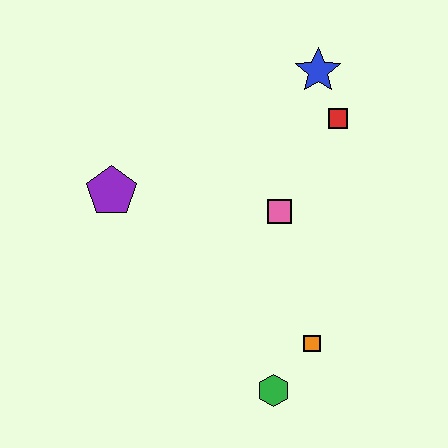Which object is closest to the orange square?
The green hexagon is closest to the orange square.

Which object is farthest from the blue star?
The green hexagon is farthest from the blue star.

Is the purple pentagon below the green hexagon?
No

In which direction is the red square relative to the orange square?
The red square is above the orange square.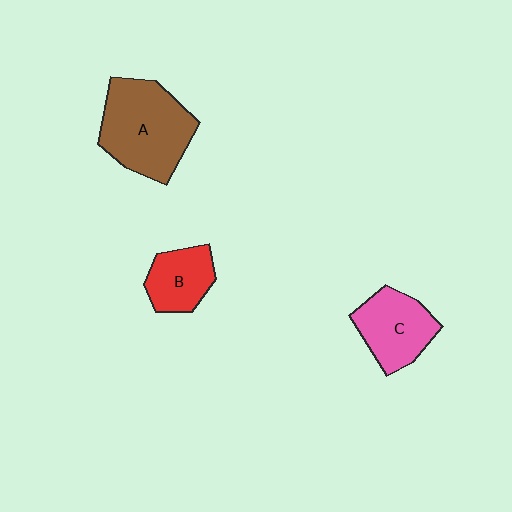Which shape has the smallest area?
Shape B (red).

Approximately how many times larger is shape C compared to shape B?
Approximately 1.3 times.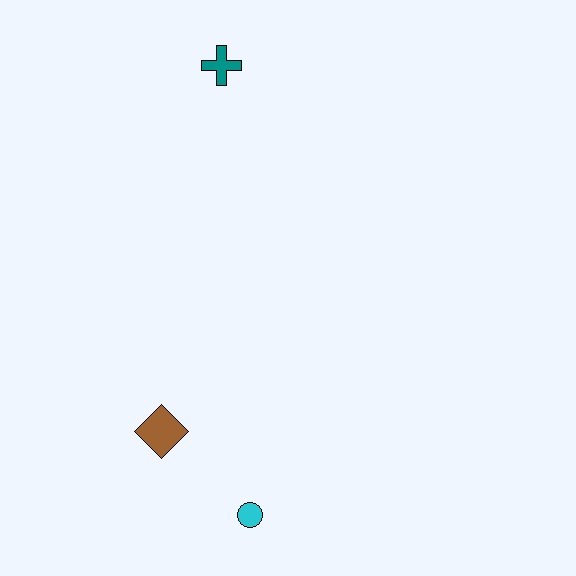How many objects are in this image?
There are 3 objects.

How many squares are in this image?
There are no squares.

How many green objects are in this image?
There are no green objects.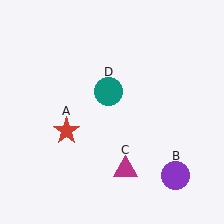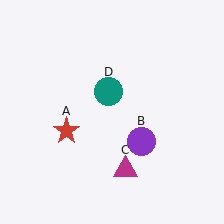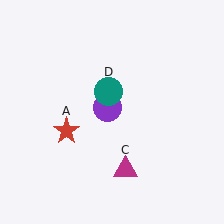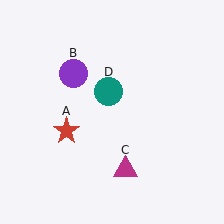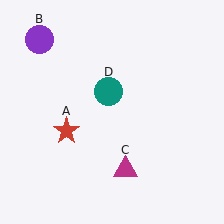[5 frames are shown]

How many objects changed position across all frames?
1 object changed position: purple circle (object B).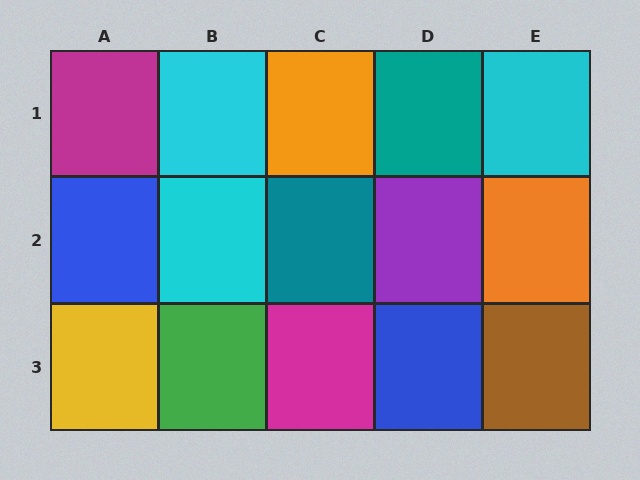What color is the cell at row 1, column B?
Cyan.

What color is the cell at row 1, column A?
Magenta.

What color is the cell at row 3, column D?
Blue.